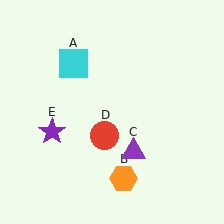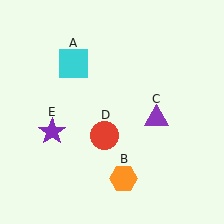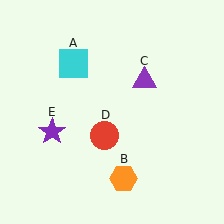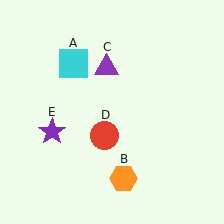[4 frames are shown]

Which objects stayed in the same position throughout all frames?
Cyan square (object A) and orange hexagon (object B) and red circle (object D) and purple star (object E) remained stationary.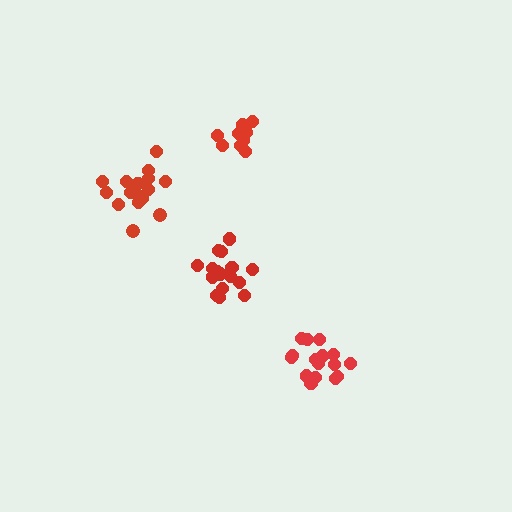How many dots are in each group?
Group 1: 16 dots, Group 2: 11 dots, Group 3: 16 dots, Group 4: 17 dots (60 total).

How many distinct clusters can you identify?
There are 4 distinct clusters.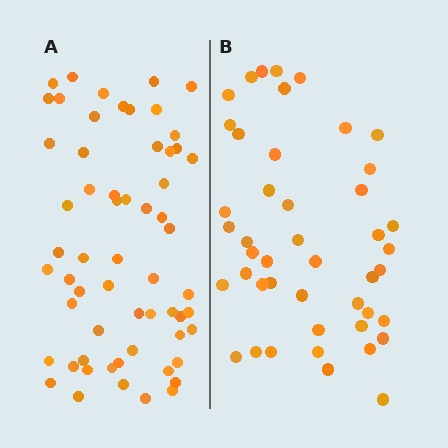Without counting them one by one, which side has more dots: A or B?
Region A (the left region) has more dots.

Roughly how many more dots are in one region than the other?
Region A has approximately 15 more dots than region B.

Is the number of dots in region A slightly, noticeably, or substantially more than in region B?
Region A has noticeably more, but not dramatically so. The ratio is roughly 1.3 to 1.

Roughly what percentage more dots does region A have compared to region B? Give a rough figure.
About 35% more.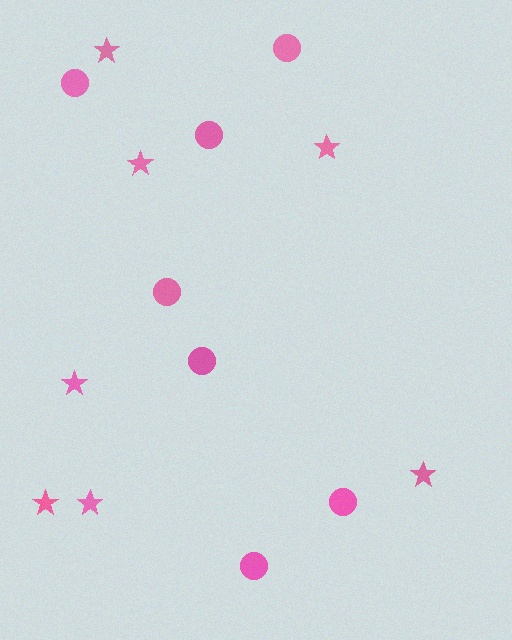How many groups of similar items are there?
There are 2 groups: one group of circles (7) and one group of stars (7).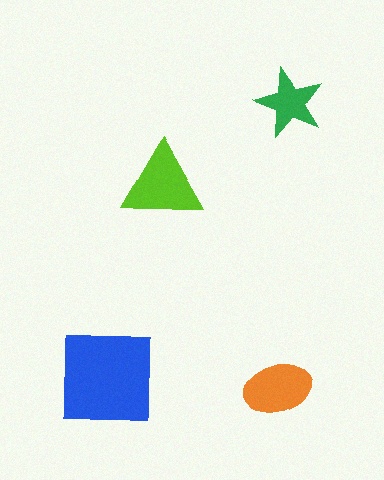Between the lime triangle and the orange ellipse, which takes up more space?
The lime triangle.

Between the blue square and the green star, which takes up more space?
The blue square.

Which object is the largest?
The blue square.